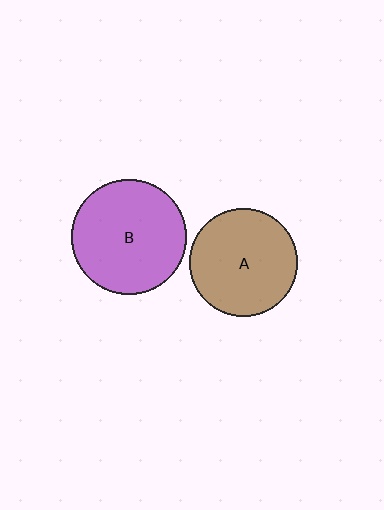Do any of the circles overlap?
No, none of the circles overlap.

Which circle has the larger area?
Circle B (purple).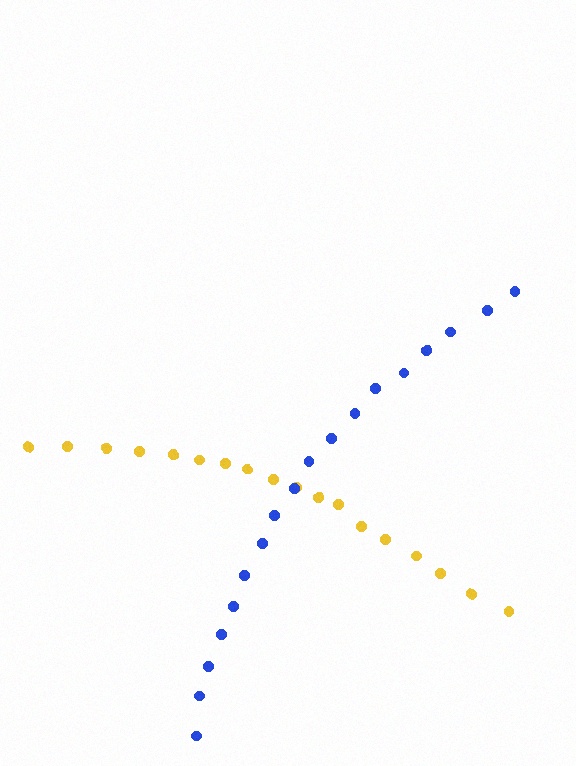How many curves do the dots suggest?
There are 2 distinct paths.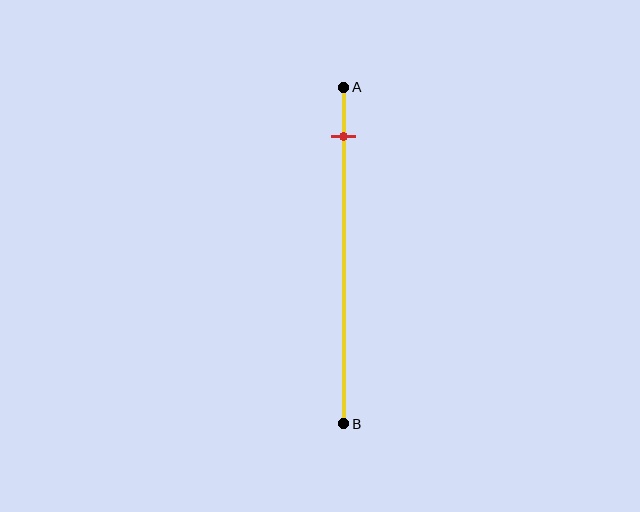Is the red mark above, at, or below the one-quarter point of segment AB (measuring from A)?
The red mark is above the one-quarter point of segment AB.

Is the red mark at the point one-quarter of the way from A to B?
No, the mark is at about 15% from A, not at the 25% one-quarter point.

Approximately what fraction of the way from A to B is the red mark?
The red mark is approximately 15% of the way from A to B.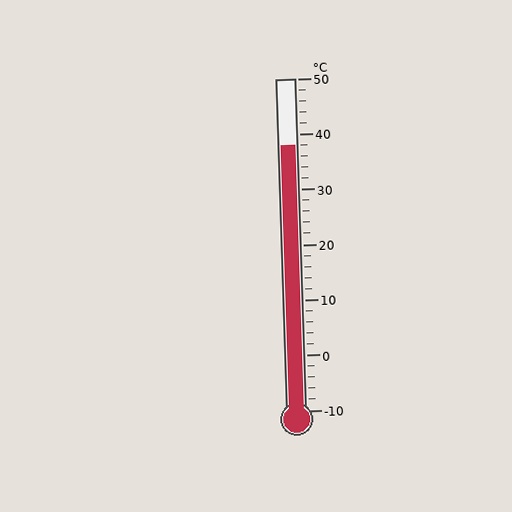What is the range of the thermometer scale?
The thermometer scale ranges from -10°C to 50°C.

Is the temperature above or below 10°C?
The temperature is above 10°C.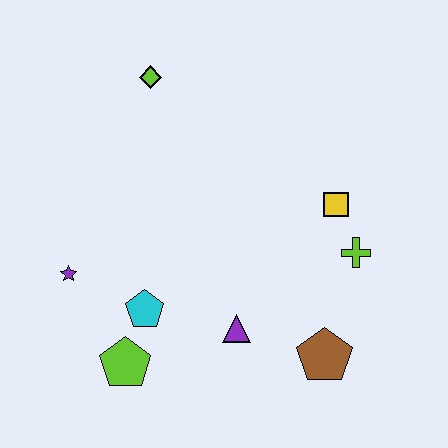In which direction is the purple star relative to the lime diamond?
The purple star is below the lime diamond.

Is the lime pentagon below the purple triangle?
Yes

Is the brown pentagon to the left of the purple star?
No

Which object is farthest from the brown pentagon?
The lime diamond is farthest from the brown pentagon.